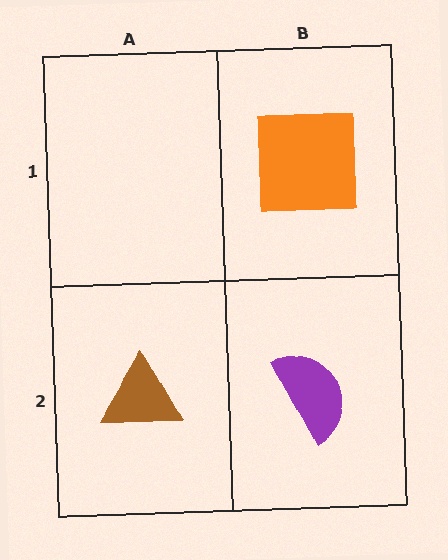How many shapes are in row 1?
1 shape.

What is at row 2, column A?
A brown triangle.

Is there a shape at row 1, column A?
No, that cell is empty.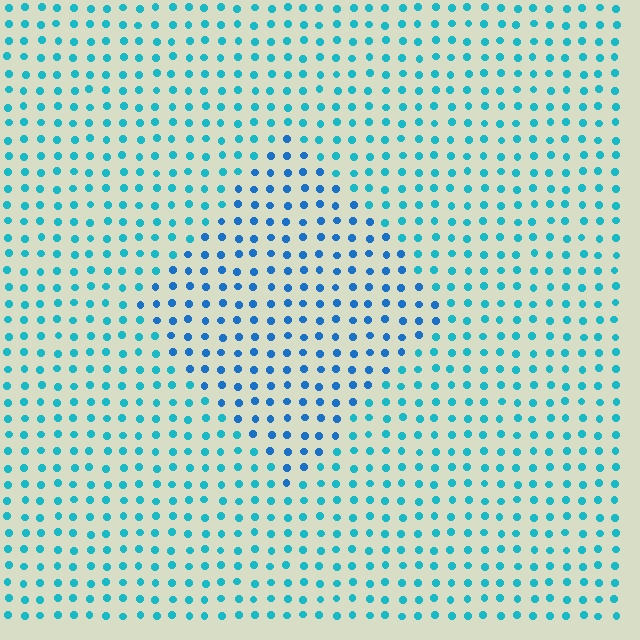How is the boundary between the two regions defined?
The boundary is defined purely by a slight shift in hue (about 25 degrees). Spacing, size, and orientation are identical on both sides.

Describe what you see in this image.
The image is filled with small cyan elements in a uniform arrangement. A diamond-shaped region is visible where the elements are tinted to a slightly different hue, forming a subtle color boundary.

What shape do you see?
I see a diamond.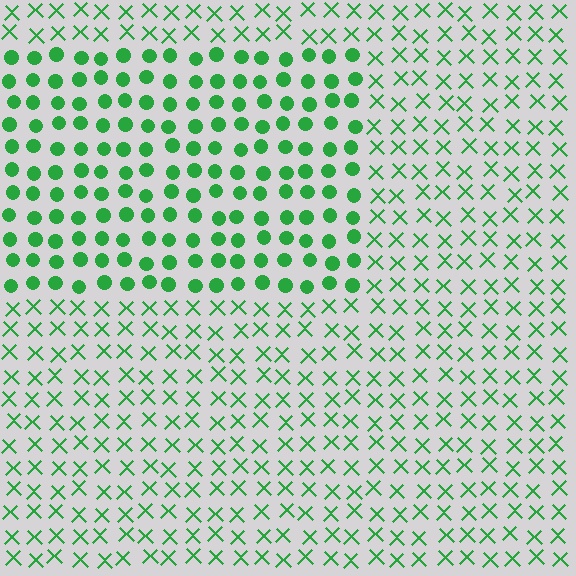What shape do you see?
I see a rectangle.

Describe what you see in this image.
The image is filled with small green elements arranged in a uniform grid. A rectangle-shaped region contains circles, while the surrounding area contains X marks. The boundary is defined purely by the change in element shape.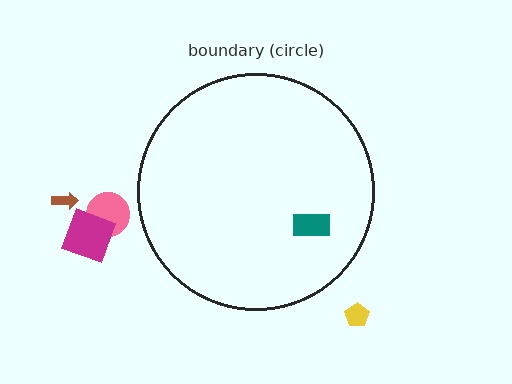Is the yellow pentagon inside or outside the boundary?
Outside.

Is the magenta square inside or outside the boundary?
Outside.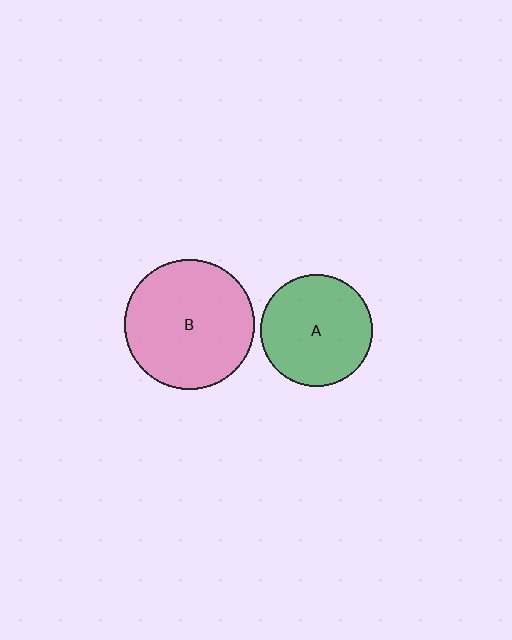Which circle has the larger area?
Circle B (pink).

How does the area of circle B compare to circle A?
Approximately 1.4 times.